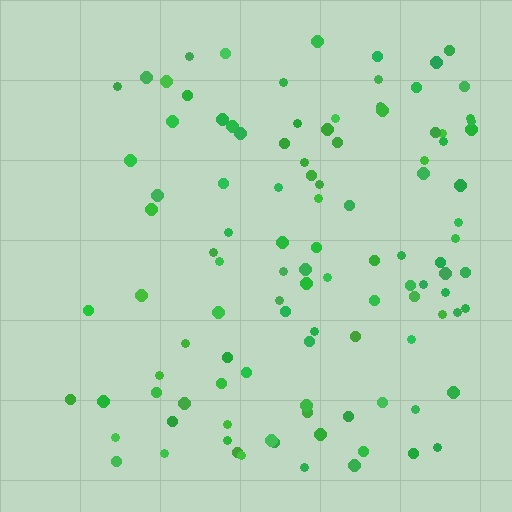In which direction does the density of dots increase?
From left to right, with the right side densest.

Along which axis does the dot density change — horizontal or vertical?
Horizontal.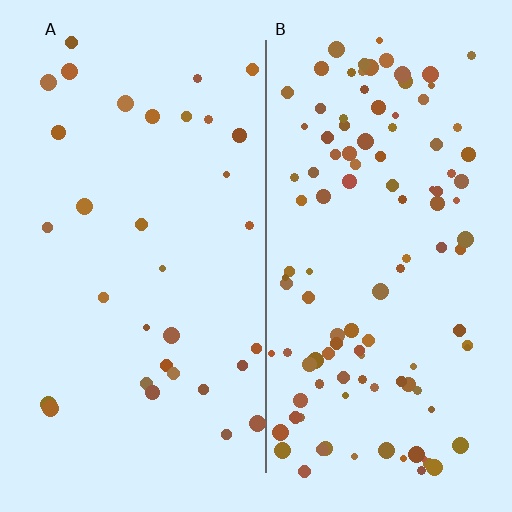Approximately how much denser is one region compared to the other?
Approximately 3.4× — region B over region A.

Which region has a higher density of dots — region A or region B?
B (the right).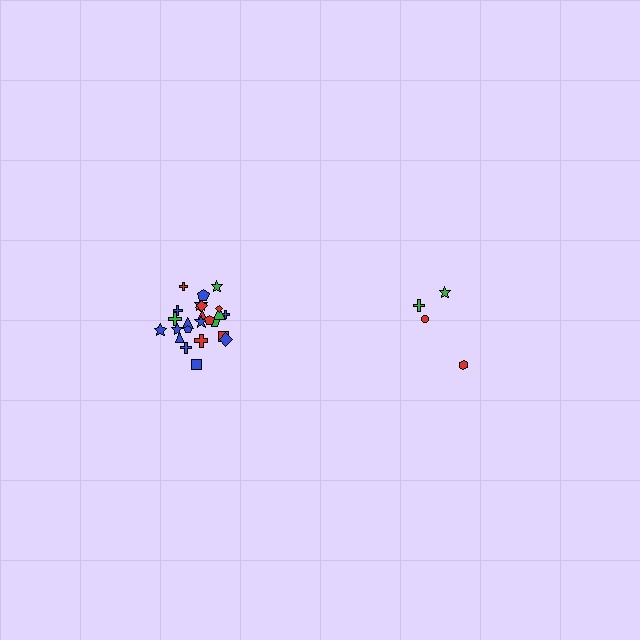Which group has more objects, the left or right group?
The left group.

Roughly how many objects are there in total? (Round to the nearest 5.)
Roughly 30 objects in total.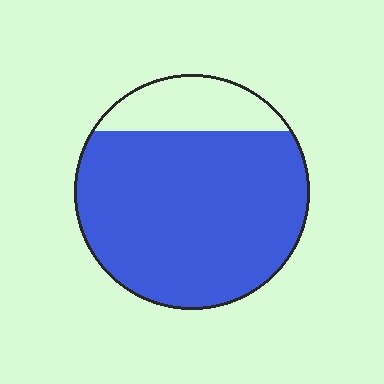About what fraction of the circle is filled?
About four fifths (4/5).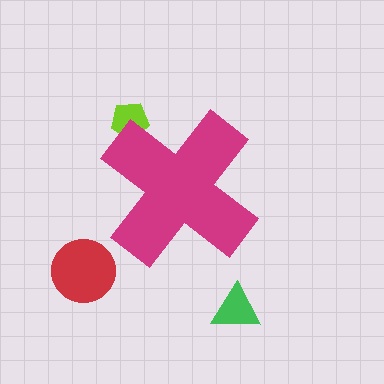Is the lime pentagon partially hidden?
Yes, the lime pentagon is partially hidden behind the magenta cross.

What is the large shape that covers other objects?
A magenta cross.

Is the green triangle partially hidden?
No, the green triangle is fully visible.